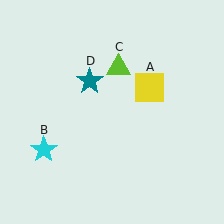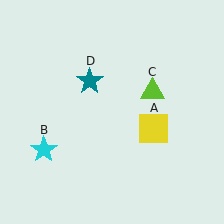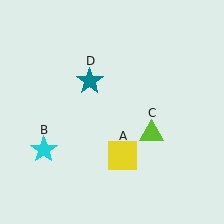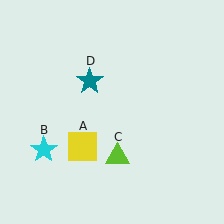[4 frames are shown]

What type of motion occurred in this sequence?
The yellow square (object A), lime triangle (object C) rotated clockwise around the center of the scene.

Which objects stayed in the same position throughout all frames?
Cyan star (object B) and teal star (object D) remained stationary.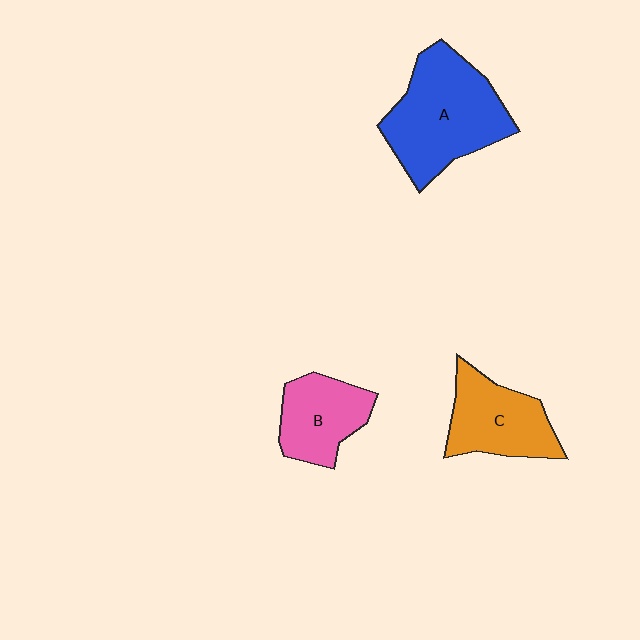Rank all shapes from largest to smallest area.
From largest to smallest: A (blue), C (orange), B (pink).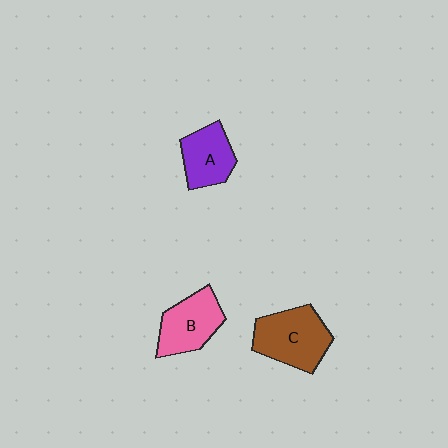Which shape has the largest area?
Shape C (brown).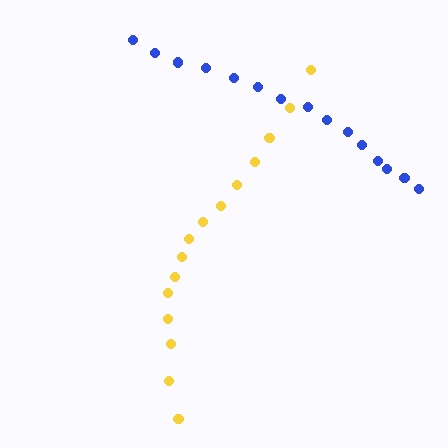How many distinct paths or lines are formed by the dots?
There are 2 distinct paths.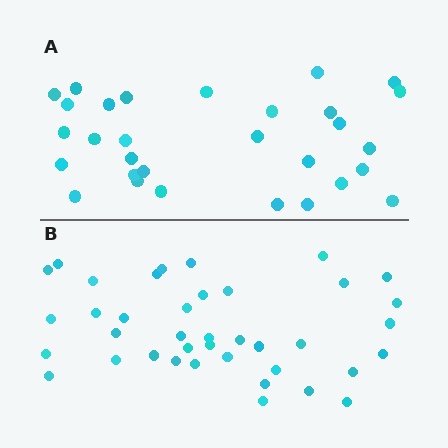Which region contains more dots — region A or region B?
Region B (the bottom region) has more dots.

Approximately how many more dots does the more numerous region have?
Region B has roughly 8 or so more dots than region A.